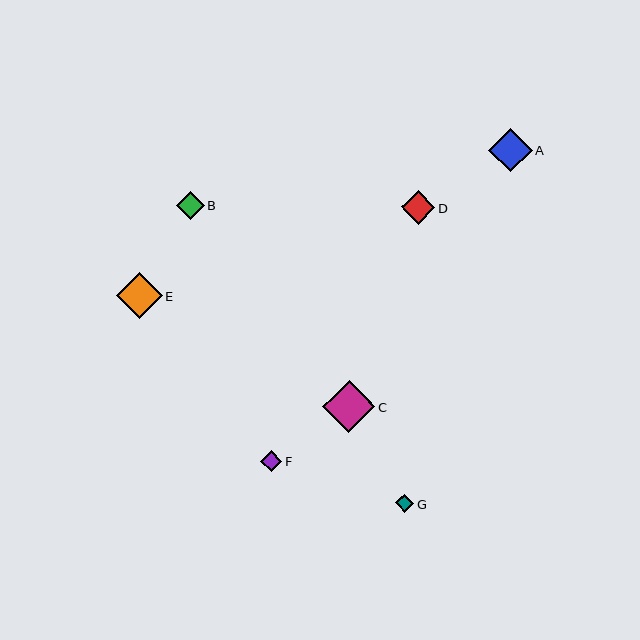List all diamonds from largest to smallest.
From largest to smallest: C, E, A, D, B, F, G.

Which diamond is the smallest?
Diamond G is the smallest with a size of approximately 18 pixels.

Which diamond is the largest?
Diamond C is the largest with a size of approximately 52 pixels.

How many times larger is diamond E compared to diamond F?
Diamond E is approximately 2.2 times the size of diamond F.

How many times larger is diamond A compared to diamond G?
Diamond A is approximately 2.4 times the size of diamond G.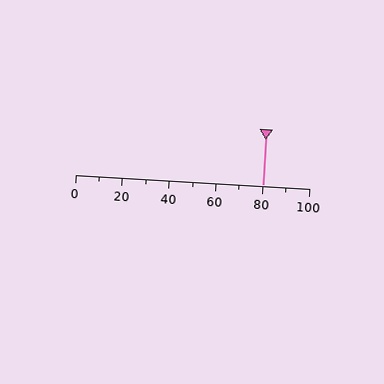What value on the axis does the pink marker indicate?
The marker indicates approximately 80.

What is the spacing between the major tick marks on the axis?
The major ticks are spaced 20 apart.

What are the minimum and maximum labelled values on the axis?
The axis runs from 0 to 100.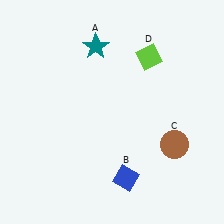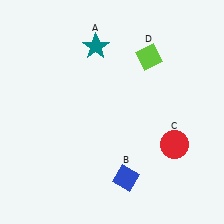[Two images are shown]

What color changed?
The circle (C) changed from brown in Image 1 to red in Image 2.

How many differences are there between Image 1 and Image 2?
There is 1 difference between the two images.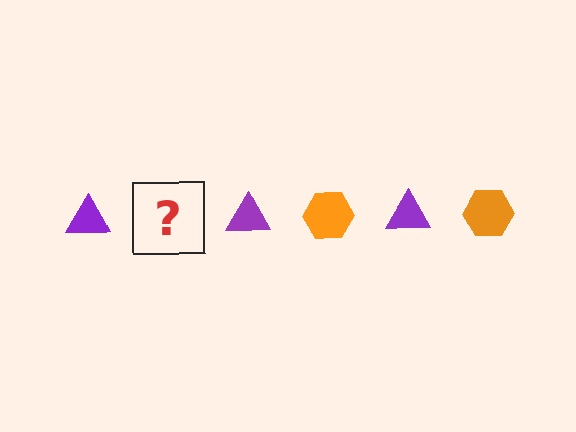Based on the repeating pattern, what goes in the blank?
The blank should be an orange hexagon.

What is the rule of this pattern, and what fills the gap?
The rule is that the pattern alternates between purple triangle and orange hexagon. The gap should be filled with an orange hexagon.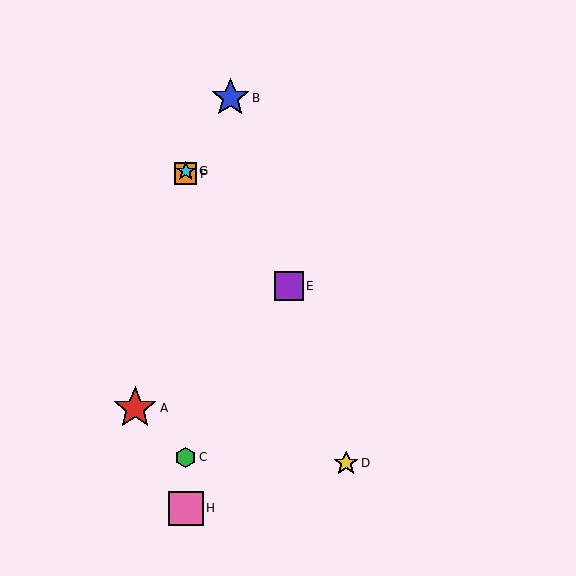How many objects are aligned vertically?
4 objects (C, F, G, H) are aligned vertically.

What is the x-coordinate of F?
Object F is at x≈186.